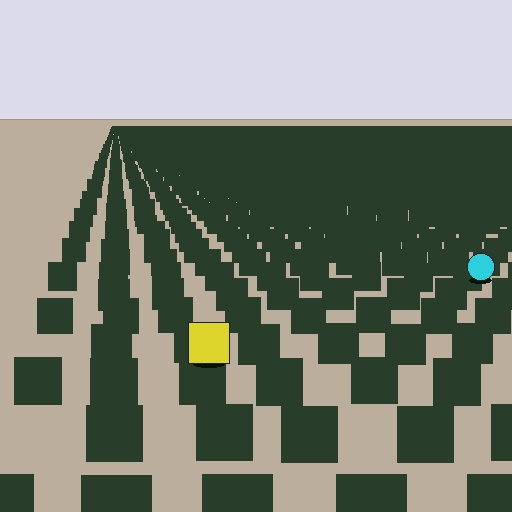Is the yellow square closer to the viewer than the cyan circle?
Yes. The yellow square is closer — you can tell from the texture gradient: the ground texture is coarser near it.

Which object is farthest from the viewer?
The cyan circle is farthest from the viewer. It appears smaller and the ground texture around it is denser.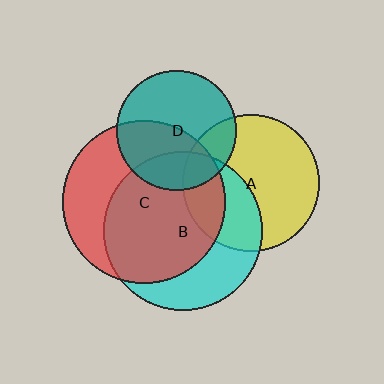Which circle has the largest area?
Circle C (red).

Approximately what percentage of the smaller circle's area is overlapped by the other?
Approximately 20%.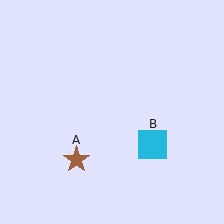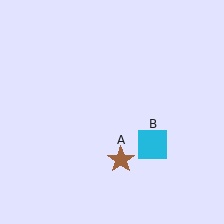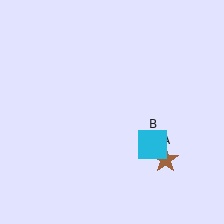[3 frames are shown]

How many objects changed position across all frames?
1 object changed position: brown star (object A).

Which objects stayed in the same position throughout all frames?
Cyan square (object B) remained stationary.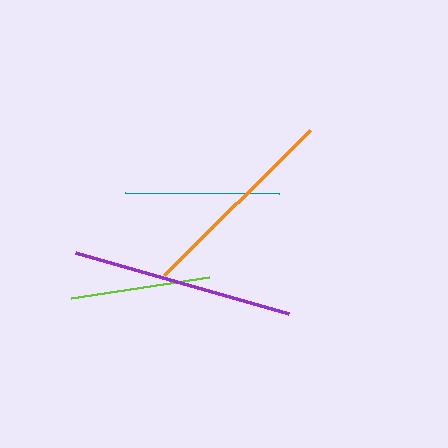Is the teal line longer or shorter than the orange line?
The orange line is longer than the teal line.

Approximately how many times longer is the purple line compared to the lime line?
The purple line is approximately 1.6 times the length of the lime line.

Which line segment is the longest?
The purple line is the longest at approximately 221 pixels.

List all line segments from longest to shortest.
From longest to shortest: purple, orange, teal, lime.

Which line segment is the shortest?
The lime line is the shortest at approximately 140 pixels.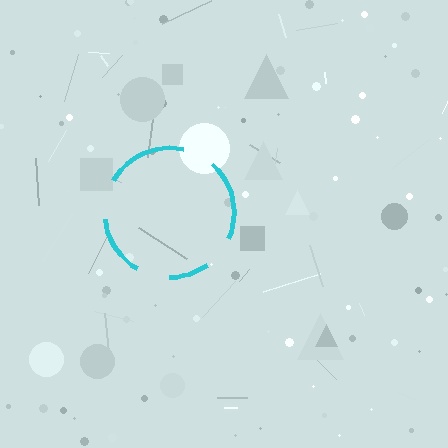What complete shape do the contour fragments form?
The contour fragments form a circle.